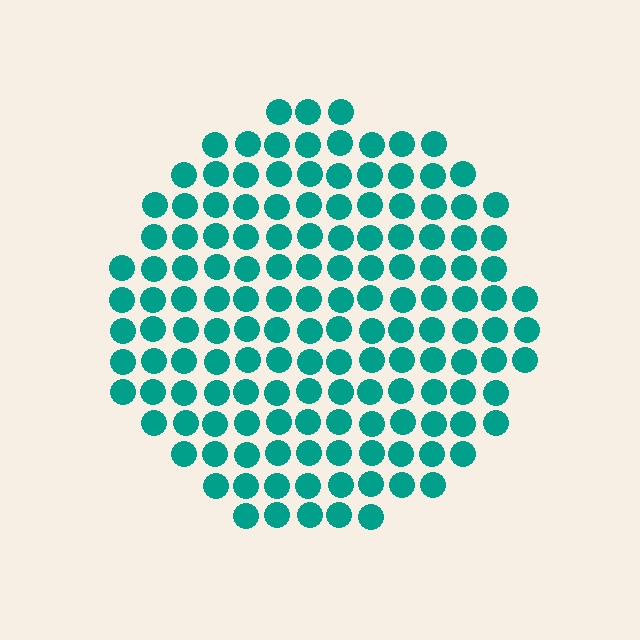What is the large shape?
The large shape is a circle.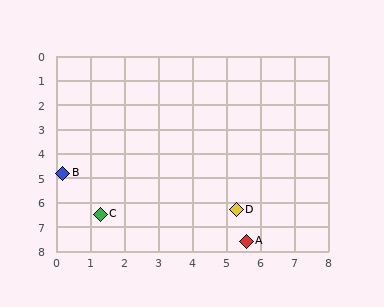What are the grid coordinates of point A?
Point A is at approximately (5.6, 7.6).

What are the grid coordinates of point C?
Point C is at approximately (1.3, 6.5).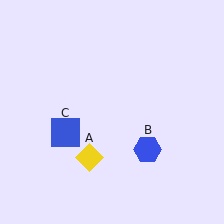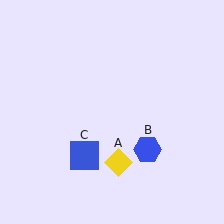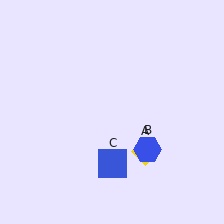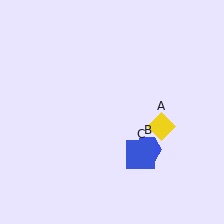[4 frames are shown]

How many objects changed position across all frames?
2 objects changed position: yellow diamond (object A), blue square (object C).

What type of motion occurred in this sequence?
The yellow diamond (object A), blue square (object C) rotated counterclockwise around the center of the scene.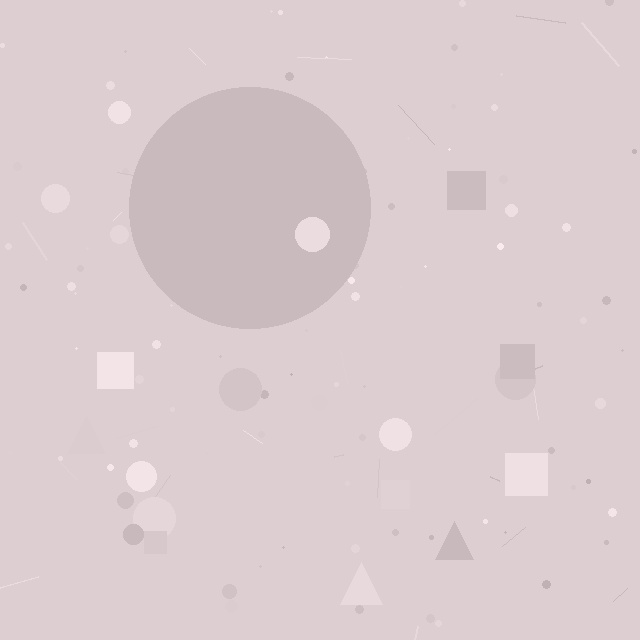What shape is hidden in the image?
A circle is hidden in the image.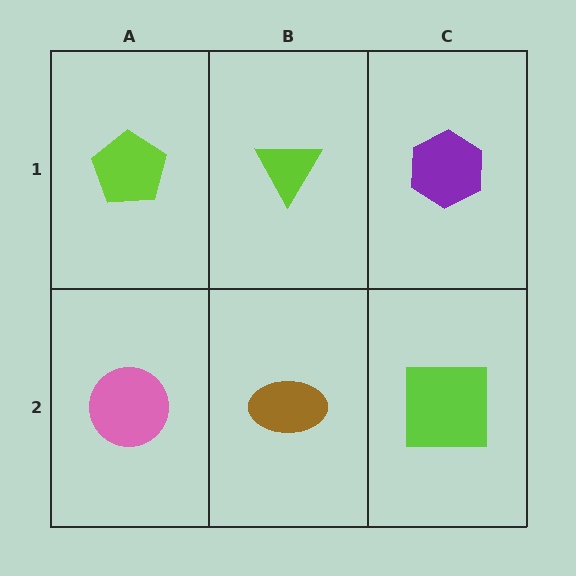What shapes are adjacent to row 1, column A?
A pink circle (row 2, column A), a lime triangle (row 1, column B).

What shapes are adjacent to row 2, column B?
A lime triangle (row 1, column B), a pink circle (row 2, column A), a lime square (row 2, column C).